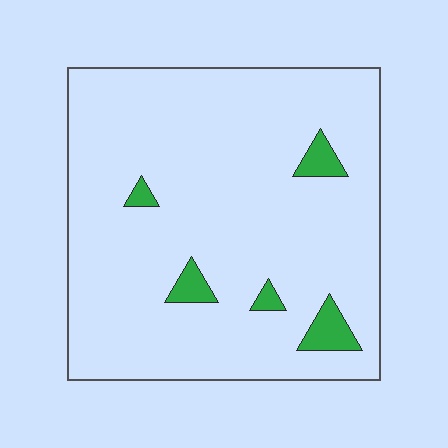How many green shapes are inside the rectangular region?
5.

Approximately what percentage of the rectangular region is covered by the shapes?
Approximately 5%.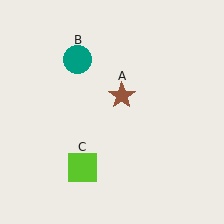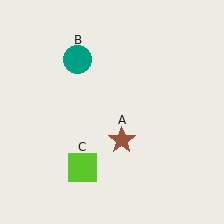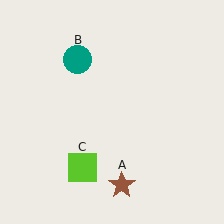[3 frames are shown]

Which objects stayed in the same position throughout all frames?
Teal circle (object B) and lime square (object C) remained stationary.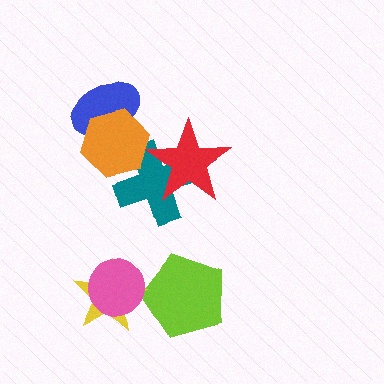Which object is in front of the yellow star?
The pink circle is in front of the yellow star.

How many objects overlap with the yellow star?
1 object overlaps with the yellow star.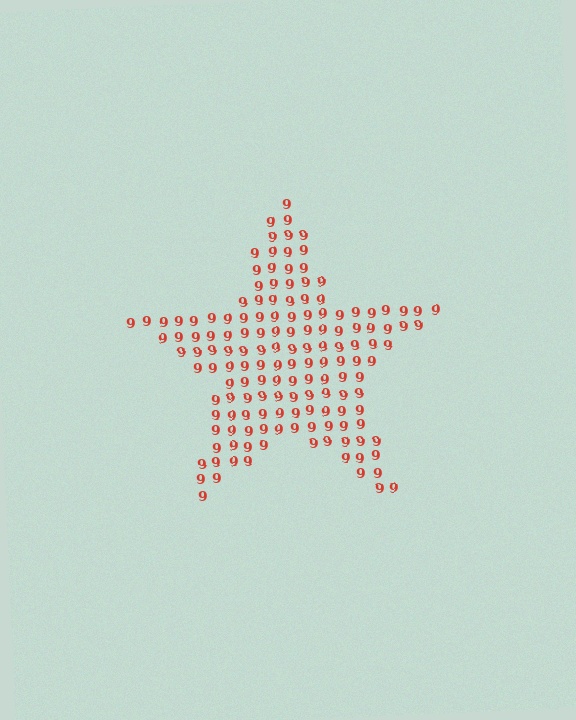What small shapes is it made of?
It is made of small digit 9's.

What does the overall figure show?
The overall figure shows a star.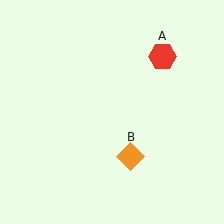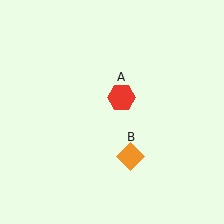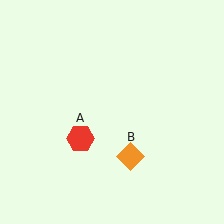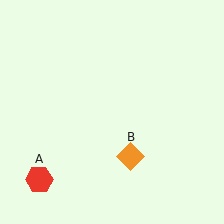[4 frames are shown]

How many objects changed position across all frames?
1 object changed position: red hexagon (object A).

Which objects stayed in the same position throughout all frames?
Orange diamond (object B) remained stationary.